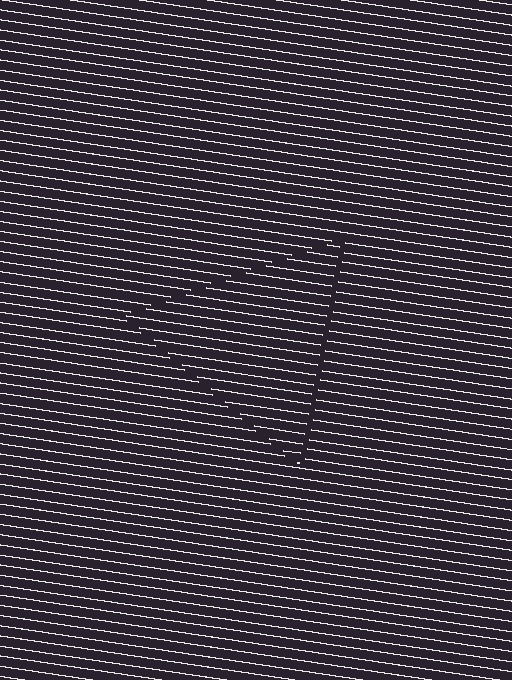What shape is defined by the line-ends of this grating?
An illusory triangle. The interior of the shape contains the same grating, shifted by half a period — the contour is defined by the phase discontinuity where line-ends from the inner and outer gratings abut.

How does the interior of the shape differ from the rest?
The interior of the shape contains the same grating, shifted by half a period — the contour is defined by the phase discontinuity where line-ends from the inner and outer gratings abut.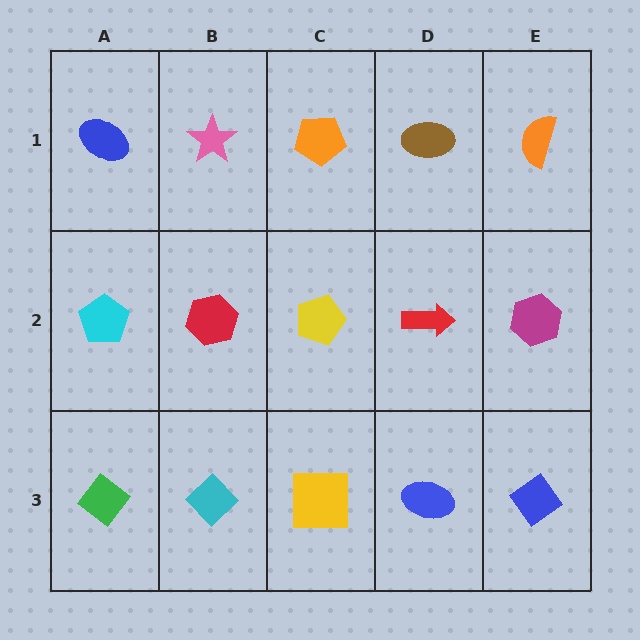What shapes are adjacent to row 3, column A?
A cyan pentagon (row 2, column A), a cyan diamond (row 3, column B).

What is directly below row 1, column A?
A cyan pentagon.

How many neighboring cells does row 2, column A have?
3.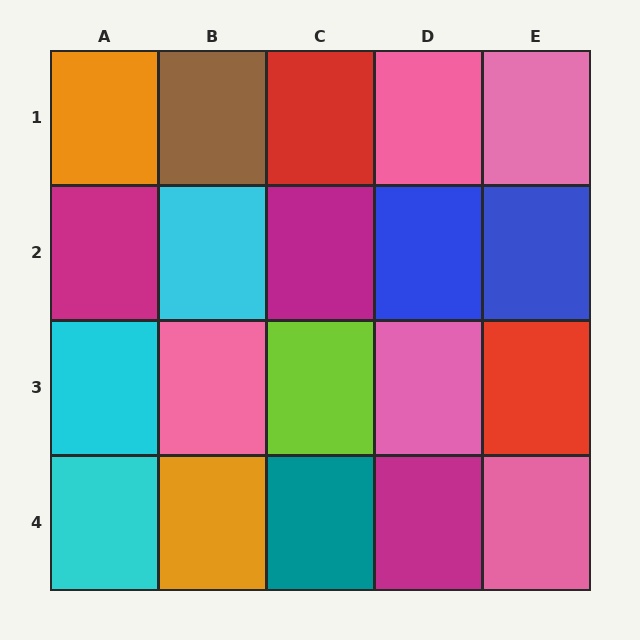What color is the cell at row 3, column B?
Pink.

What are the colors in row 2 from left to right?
Magenta, cyan, magenta, blue, blue.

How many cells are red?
2 cells are red.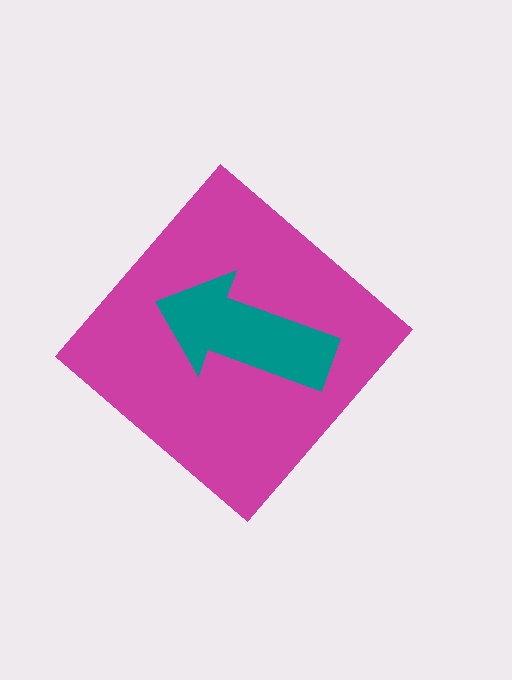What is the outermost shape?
The magenta diamond.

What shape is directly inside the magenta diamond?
The teal arrow.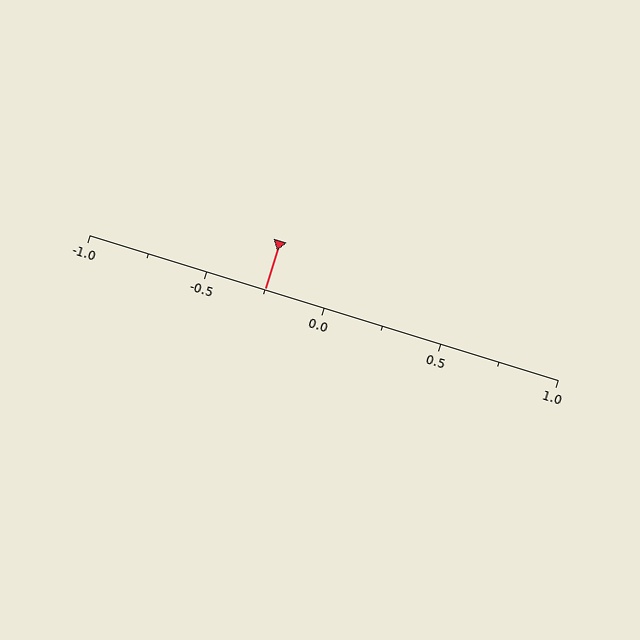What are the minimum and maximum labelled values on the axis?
The axis runs from -1.0 to 1.0.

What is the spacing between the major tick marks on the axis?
The major ticks are spaced 0.5 apart.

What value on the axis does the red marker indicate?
The marker indicates approximately -0.25.